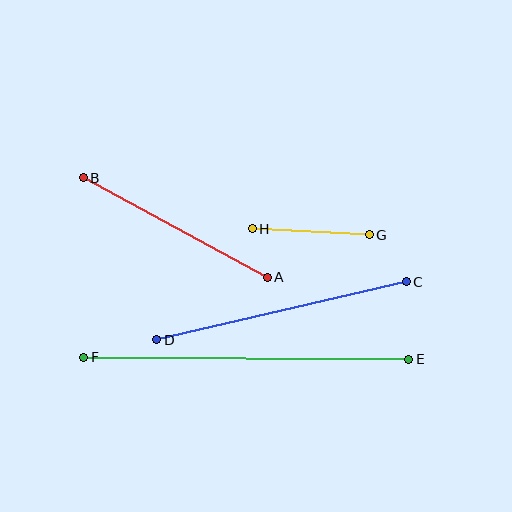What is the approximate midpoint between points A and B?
The midpoint is at approximately (175, 228) pixels.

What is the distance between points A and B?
The distance is approximately 209 pixels.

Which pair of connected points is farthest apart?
Points E and F are farthest apart.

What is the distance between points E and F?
The distance is approximately 325 pixels.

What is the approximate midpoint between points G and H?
The midpoint is at approximately (311, 232) pixels.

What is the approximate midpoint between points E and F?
The midpoint is at approximately (246, 358) pixels.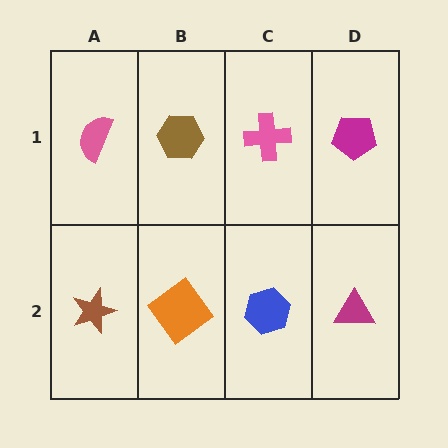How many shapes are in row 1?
4 shapes.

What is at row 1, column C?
A pink cross.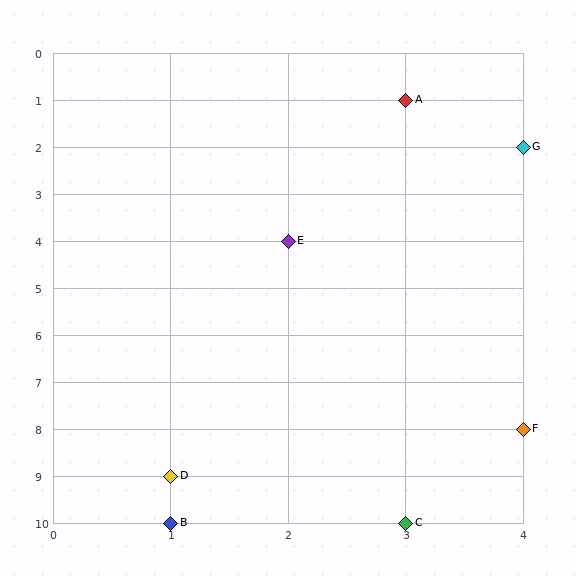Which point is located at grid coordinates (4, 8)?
Point F is at (4, 8).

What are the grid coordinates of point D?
Point D is at grid coordinates (1, 9).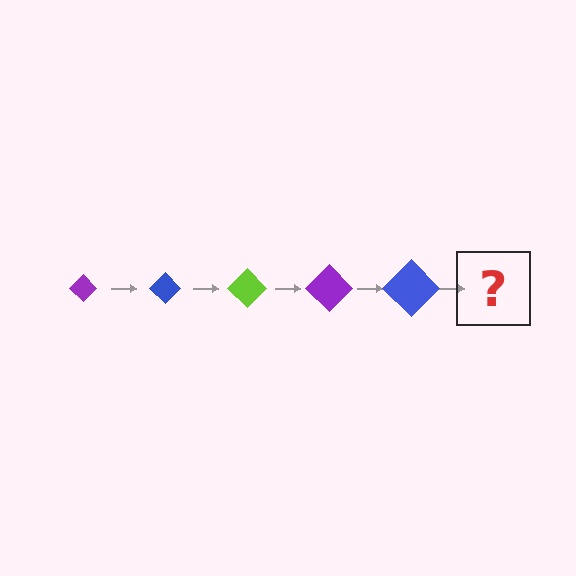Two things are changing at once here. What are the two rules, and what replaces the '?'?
The two rules are that the diamond grows larger each step and the color cycles through purple, blue, and lime. The '?' should be a lime diamond, larger than the previous one.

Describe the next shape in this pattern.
It should be a lime diamond, larger than the previous one.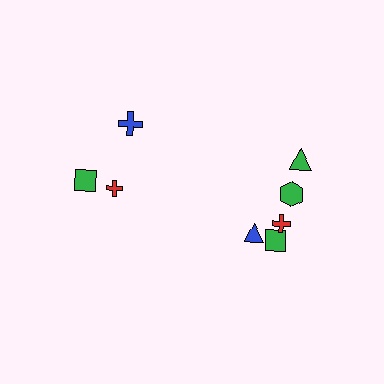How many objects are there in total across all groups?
There are 8 objects.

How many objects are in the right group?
There are 5 objects.